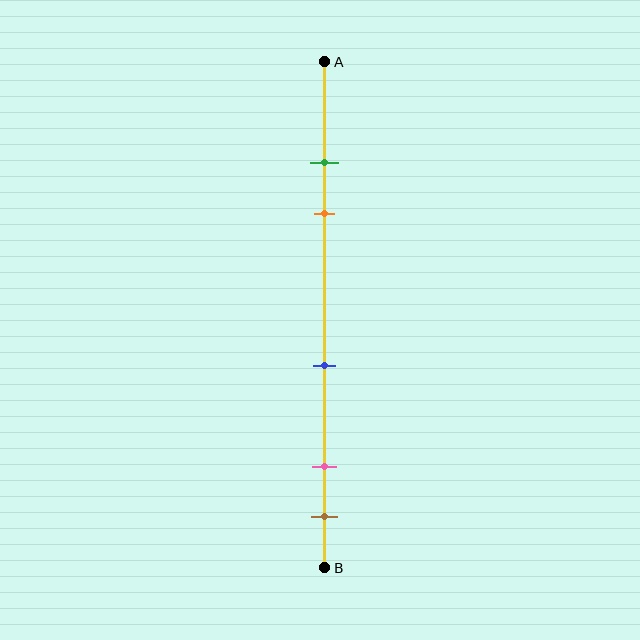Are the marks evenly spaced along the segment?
No, the marks are not evenly spaced.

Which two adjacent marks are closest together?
The green and orange marks are the closest adjacent pair.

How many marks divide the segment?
There are 5 marks dividing the segment.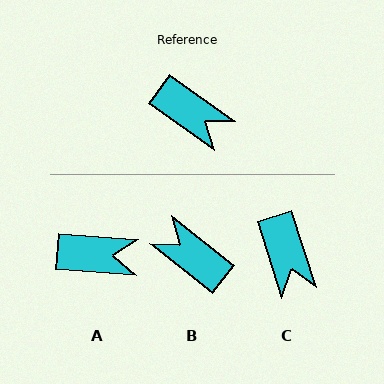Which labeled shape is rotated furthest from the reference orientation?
B, about 177 degrees away.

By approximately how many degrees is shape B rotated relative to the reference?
Approximately 177 degrees counter-clockwise.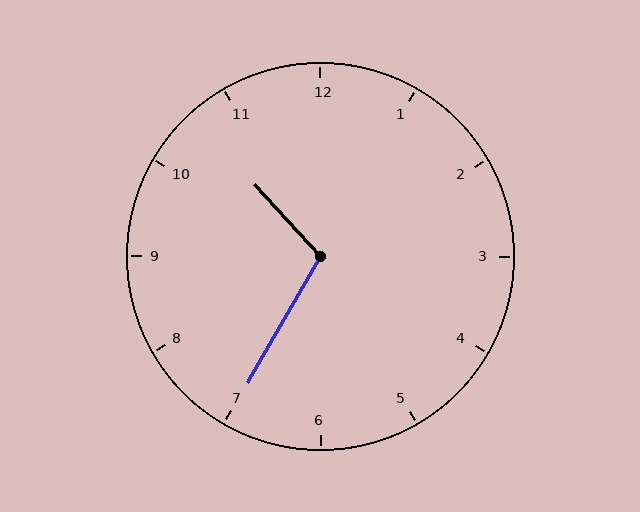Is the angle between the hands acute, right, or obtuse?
It is obtuse.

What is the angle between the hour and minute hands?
Approximately 108 degrees.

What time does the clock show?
10:35.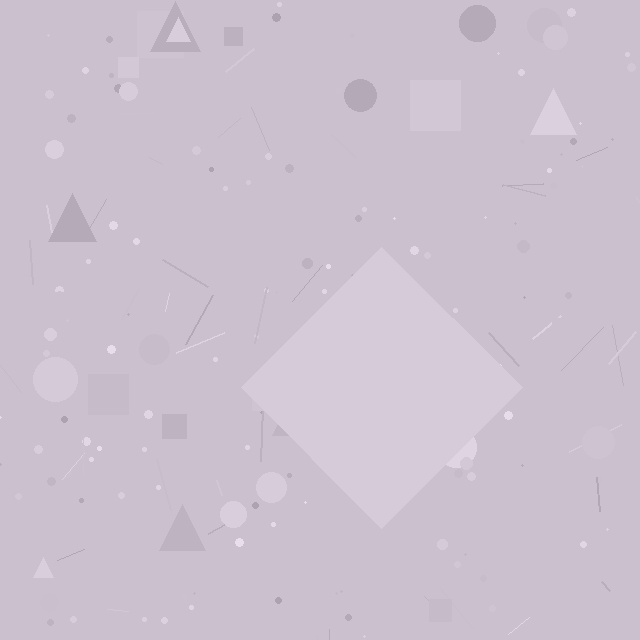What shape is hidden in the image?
A diamond is hidden in the image.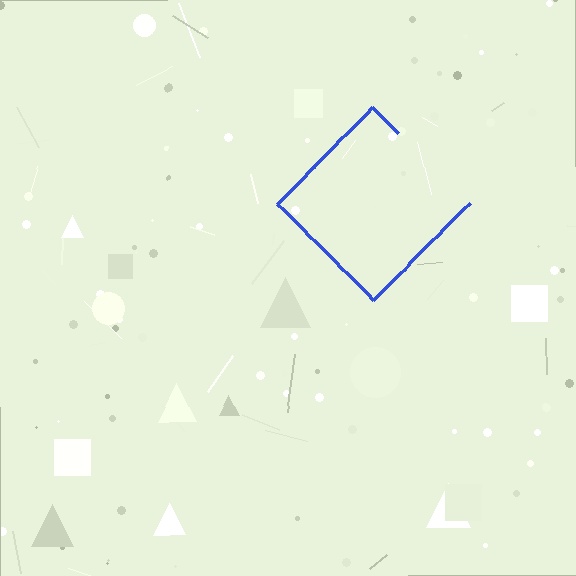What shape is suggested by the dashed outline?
The dashed outline suggests a diamond.